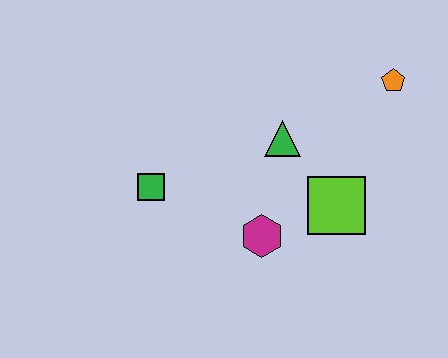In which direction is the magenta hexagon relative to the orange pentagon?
The magenta hexagon is below the orange pentagon.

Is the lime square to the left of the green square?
No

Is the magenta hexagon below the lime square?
Yes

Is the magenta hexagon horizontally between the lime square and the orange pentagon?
No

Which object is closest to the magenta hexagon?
The lime square is closest to the magenta hexagon.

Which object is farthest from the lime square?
The green square is farthest from the lime square.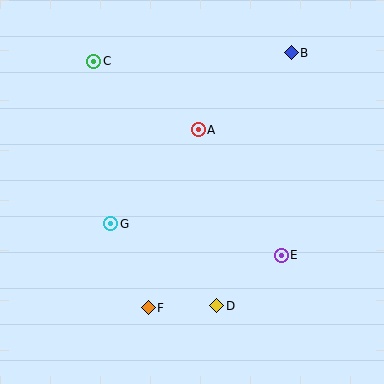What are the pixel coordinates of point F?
Point F is at (148, 308).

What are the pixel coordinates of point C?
Point C is at (94, 61).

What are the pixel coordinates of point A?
Point A is at (198, 130).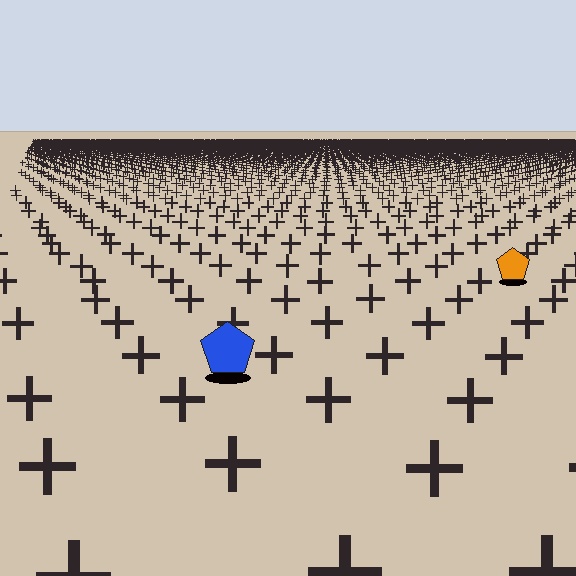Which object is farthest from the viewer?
The orange pentagon is farthest from the viewer. It appears smaller and the ground texture around it is denser.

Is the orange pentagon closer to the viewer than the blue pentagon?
No. The blue pentagon is closer — you can tell from the texture gradient: the ground texture is coarser near it.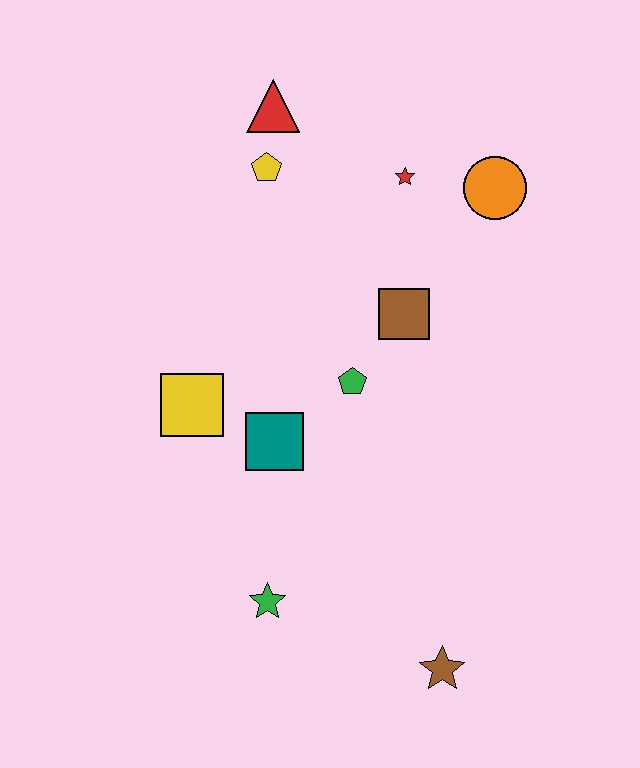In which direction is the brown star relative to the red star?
The brown star is below the red star.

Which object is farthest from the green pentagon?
The brown star is farthest from the green pentagon.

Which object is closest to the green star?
The teal square is closest to the green star.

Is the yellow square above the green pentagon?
No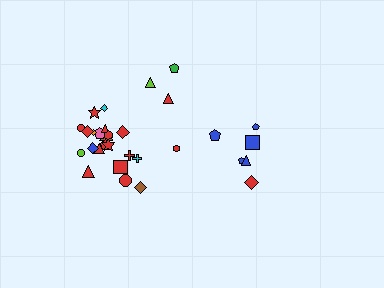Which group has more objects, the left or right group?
The left group.